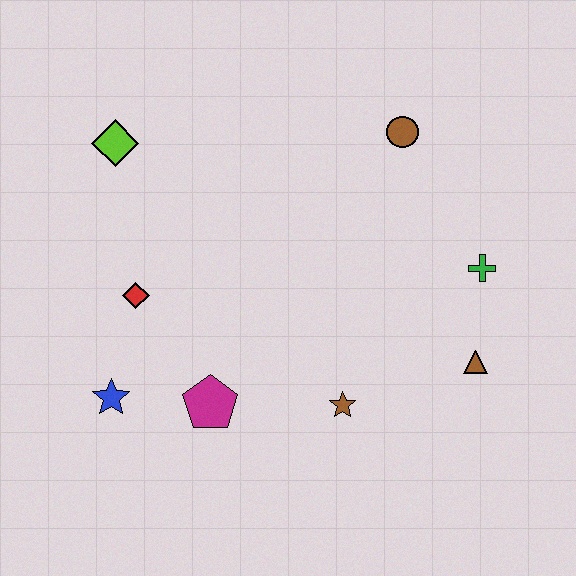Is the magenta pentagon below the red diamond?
Yes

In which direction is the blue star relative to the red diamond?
The blue star is below the red diamond.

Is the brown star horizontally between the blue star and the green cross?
Yes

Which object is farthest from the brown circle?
The blue star is farthest from the brown circle.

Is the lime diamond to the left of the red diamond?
Yes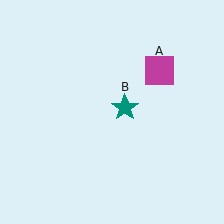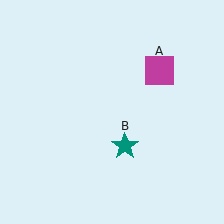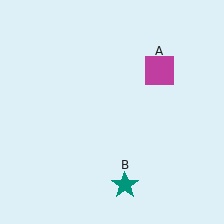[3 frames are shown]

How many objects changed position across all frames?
1 object changed position: teal star (object B).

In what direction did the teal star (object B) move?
The teal star (object B) moved down.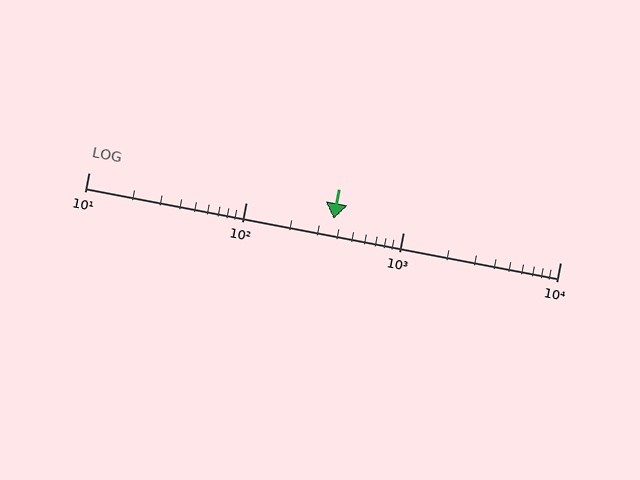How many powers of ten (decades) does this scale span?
The scale spans 3 decades, from 10 to 10000.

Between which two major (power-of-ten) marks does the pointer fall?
The pointer is between 100 and 1000.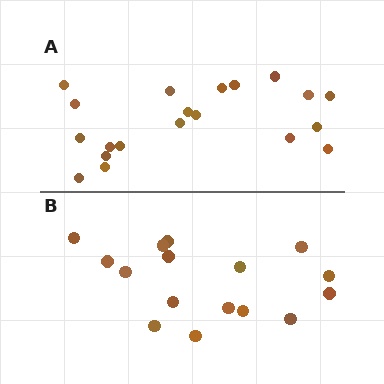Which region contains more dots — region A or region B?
Region A (the top region) has more dots.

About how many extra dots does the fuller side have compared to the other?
Region A has about 4 more dots than region B.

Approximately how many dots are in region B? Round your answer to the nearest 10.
About 20 dots. (The exact count is 16, which rounds to 20.)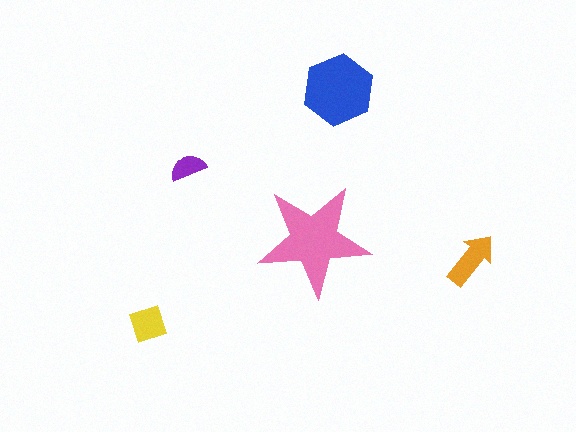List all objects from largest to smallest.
The pink star, the blue hexagon, the orange arrow, the yellow square, the purple semicircle.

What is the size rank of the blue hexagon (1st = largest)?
2nd.